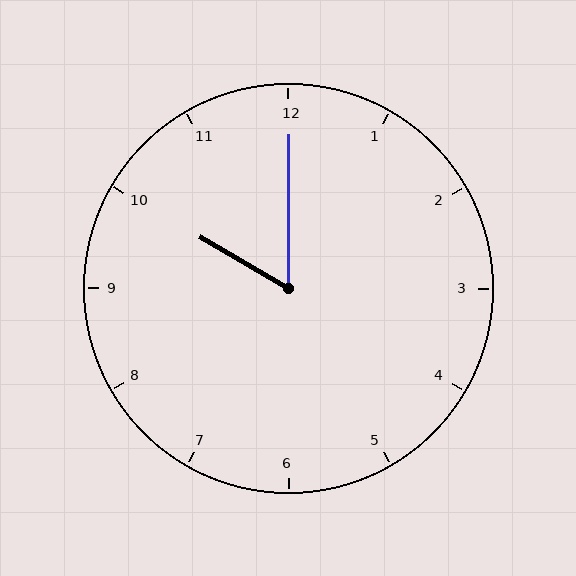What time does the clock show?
10:00.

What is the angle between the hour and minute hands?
Approximately 60 degrees.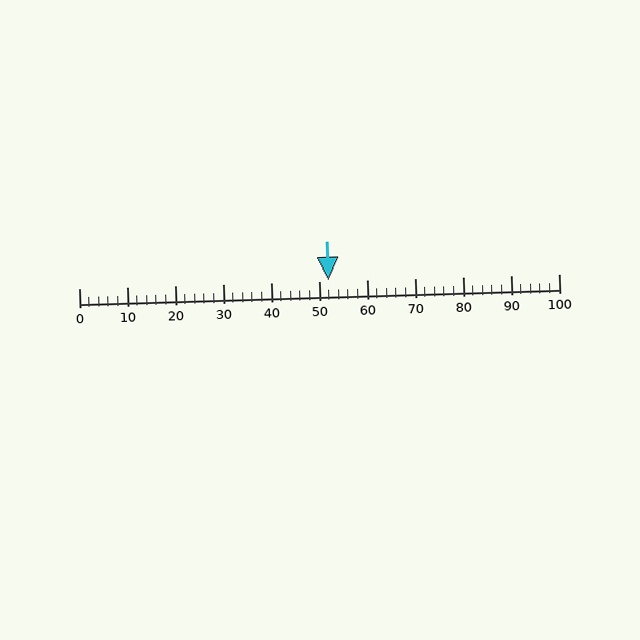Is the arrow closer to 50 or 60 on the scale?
The arrow is closer to 50.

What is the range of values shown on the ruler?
The ruler shows values from 0 to 100.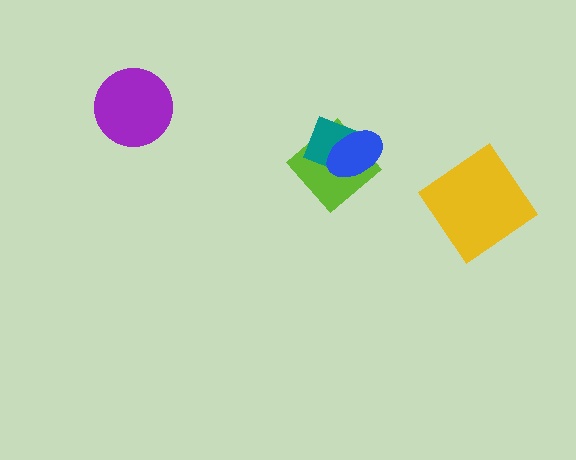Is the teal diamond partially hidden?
Yes, it is partially covered by another shape.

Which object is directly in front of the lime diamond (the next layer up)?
The teal diamond is directly in front of the lime diamond.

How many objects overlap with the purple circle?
0 objects overlap with the purple circle.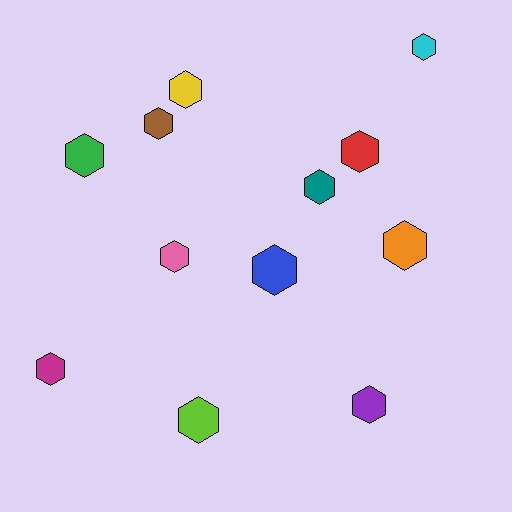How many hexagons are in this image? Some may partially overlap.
There are 12 hexagons.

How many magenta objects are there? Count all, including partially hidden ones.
There is 1 magenta object.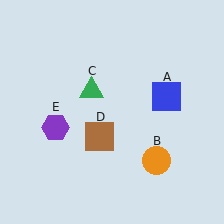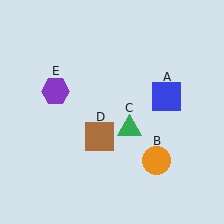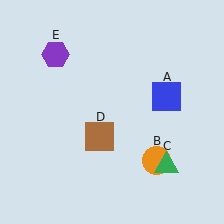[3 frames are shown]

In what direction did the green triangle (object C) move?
The green triangle (object C) moved down and to the right.